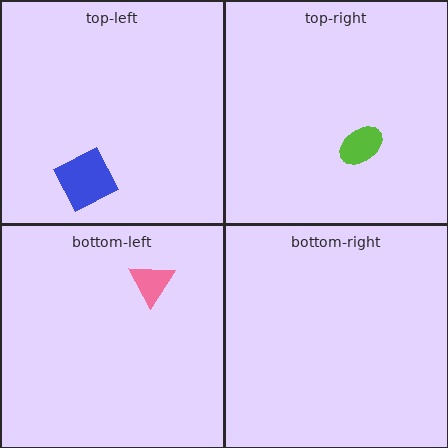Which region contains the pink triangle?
The bottom-left region.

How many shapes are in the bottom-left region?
1.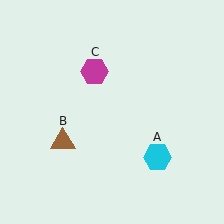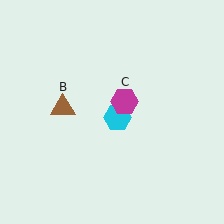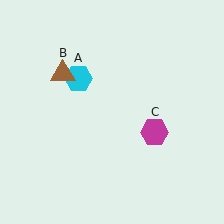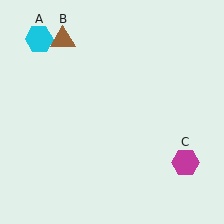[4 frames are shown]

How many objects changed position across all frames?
3 objects changed position: cyan hexagon (object A), brown triangle (object B), magenta hexagon (object C).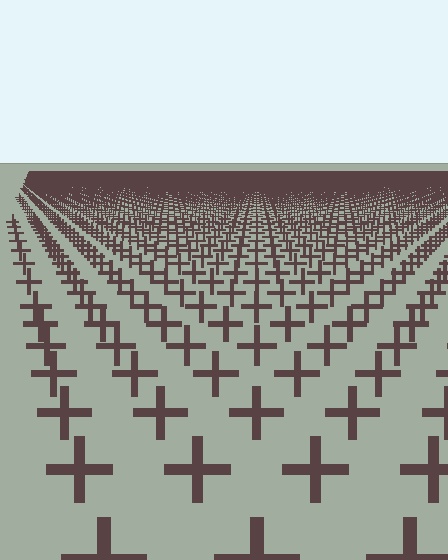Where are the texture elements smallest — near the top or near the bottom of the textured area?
Near the top.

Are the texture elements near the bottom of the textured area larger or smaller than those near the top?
Larger. Near the bottom, elements are closer to the viewer and appear at a bigger on-screen size.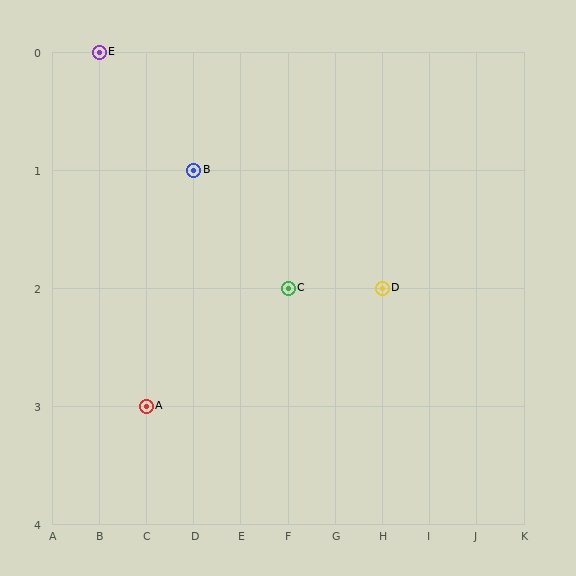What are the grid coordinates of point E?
Point E is at grid coordinates (B, 0).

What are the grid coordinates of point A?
Point A is at grid coordinates (C, 3).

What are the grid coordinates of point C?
Point C is at grid coordinates (F, 2).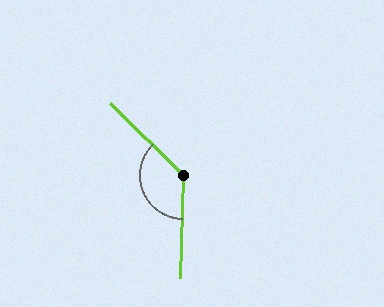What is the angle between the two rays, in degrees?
Approximately 133 degrees.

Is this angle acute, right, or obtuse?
It is obtuse.